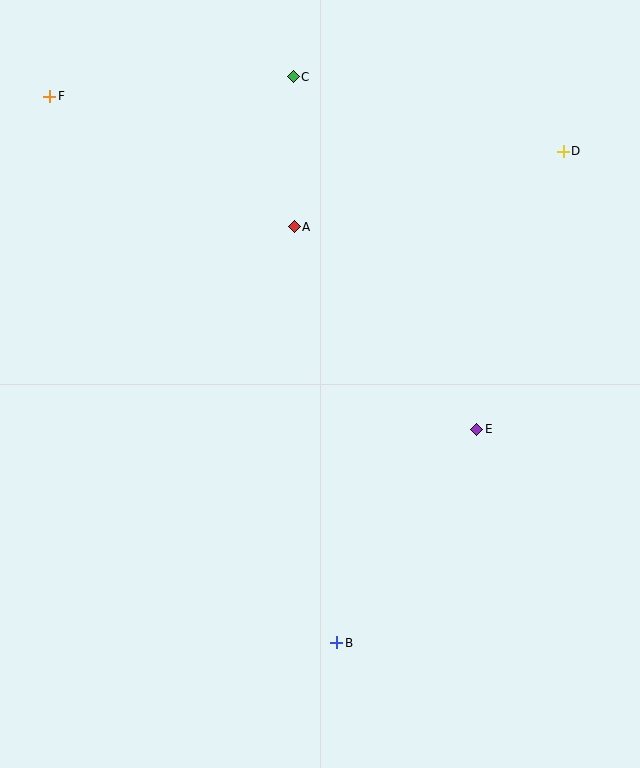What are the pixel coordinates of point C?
Point C is at (293, 77).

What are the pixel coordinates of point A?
Point A is at (294, 227).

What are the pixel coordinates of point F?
Point F is at (50, 96).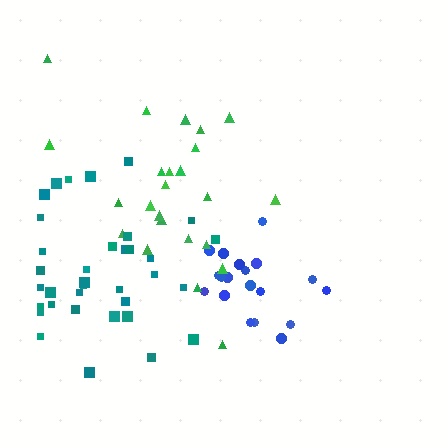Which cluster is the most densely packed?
Blue.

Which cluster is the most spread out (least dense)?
Green.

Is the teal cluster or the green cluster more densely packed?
Teal.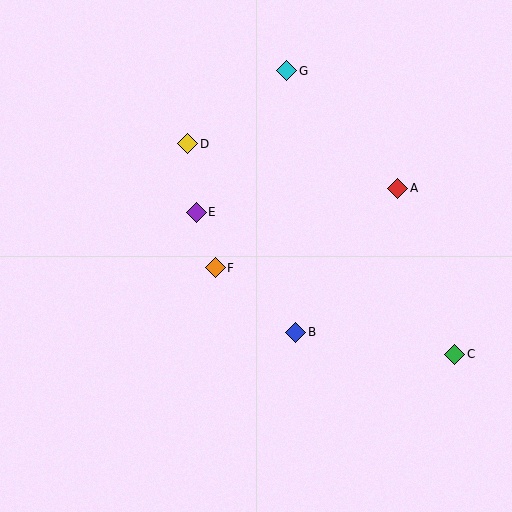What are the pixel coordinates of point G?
Point G is at (287, 71).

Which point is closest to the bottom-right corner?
Point C is closest to the bottom-right corner.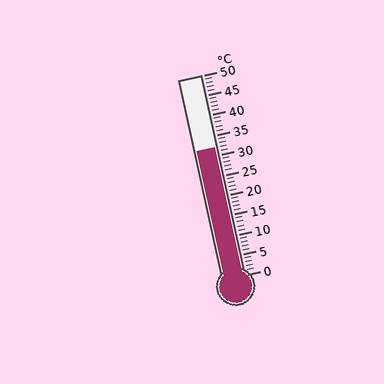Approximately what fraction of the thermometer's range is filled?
The thermometer is filled to approximately 65% of its range.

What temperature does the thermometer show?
The thermometer shows approximately 32°C.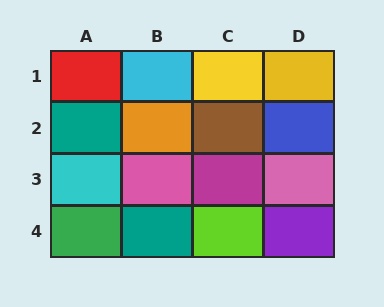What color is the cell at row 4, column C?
Lime.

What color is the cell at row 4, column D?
Purple.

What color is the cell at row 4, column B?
Teal.